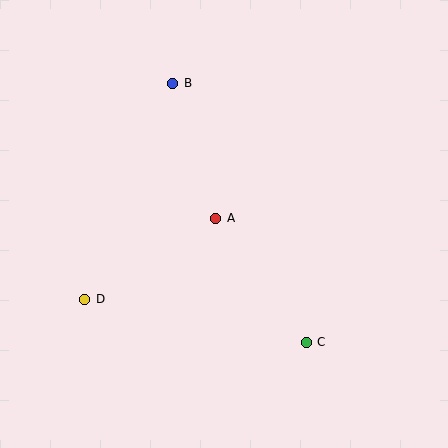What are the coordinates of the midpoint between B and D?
The midpoint between B and D is at (129, 191).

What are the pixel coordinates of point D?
Point D is at (85, 300).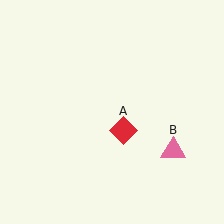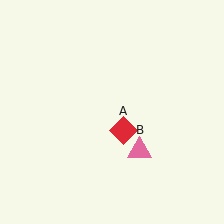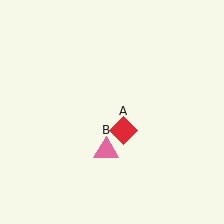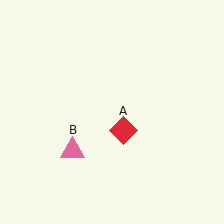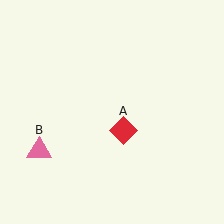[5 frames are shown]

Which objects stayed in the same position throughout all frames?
Red diamond (object A) remained stationary.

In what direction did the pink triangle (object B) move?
The pink triangle (object B) moved left.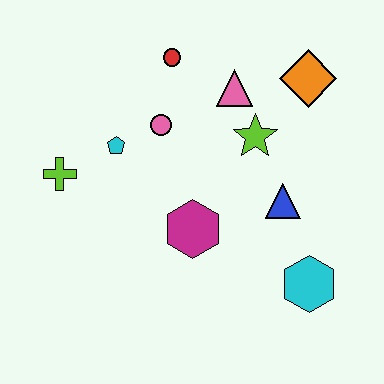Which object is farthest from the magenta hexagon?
The orange diamond is farthest from the magenta hexagon.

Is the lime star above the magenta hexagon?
Yes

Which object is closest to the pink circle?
The cyan pentagon is closest to the pink circle.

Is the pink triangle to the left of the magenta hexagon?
No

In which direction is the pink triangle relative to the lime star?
The pink triangle is above the lime star.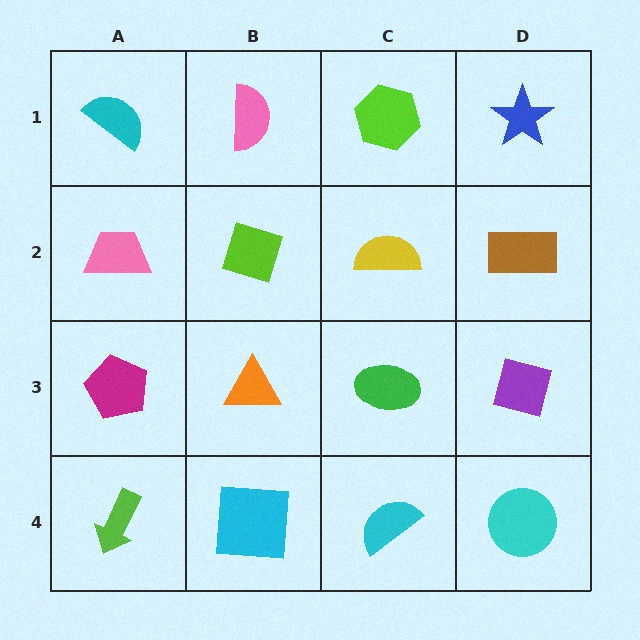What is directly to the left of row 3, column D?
A green ellipse.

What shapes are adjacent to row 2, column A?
A cyan semicircle (row 1, column A), a magenta pentagon (row 3, column A), a lime diamond (row 2, column B).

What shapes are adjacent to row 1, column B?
A lime diamond (row 2, column B), a cyan semicircle (row 1, column A), a lime hexagon (row 1, column C).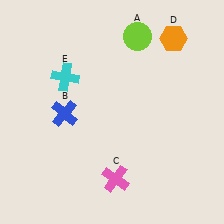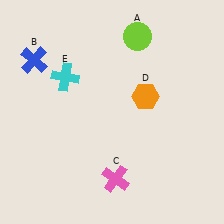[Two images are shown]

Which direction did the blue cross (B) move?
The blue cross (B) moved up.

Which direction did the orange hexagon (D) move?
The orange hexagon (D) moved down.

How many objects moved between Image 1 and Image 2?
2 objects moved between the two images.